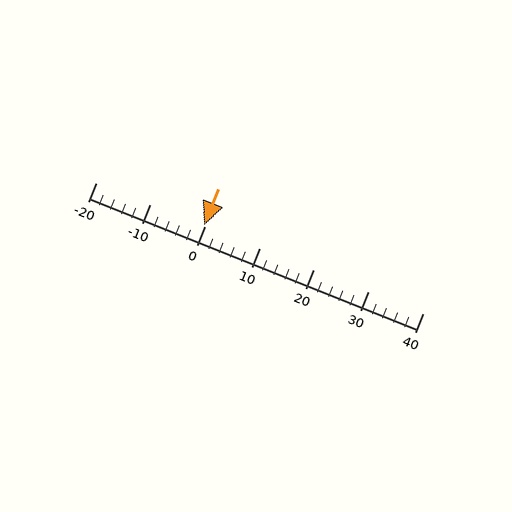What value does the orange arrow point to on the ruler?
The orange arrow points to approximately 0.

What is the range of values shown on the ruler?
The ruler shows values from -20 to 40.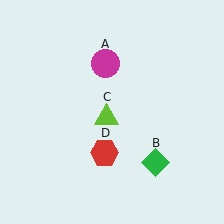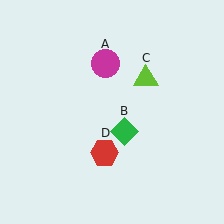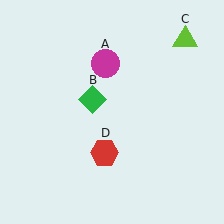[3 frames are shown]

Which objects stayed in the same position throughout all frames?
Magenta circle (object A) and red hexagon (object D) remained stationary.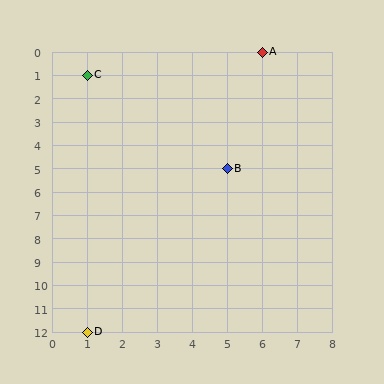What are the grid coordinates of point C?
Point C is at grid coordinates (1, 1).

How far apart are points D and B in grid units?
Points D and B are 4 columns and 7 rows apart (about 8.1 grid units diagonally).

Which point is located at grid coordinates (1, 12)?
Point D is at (1, 12).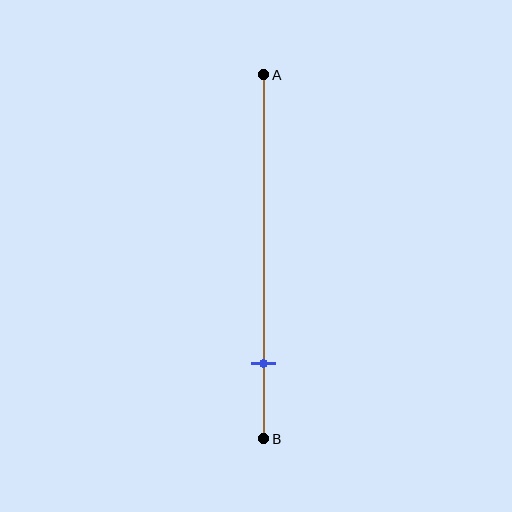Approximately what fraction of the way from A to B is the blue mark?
The blue mark is approximately 80% of the way from A to B.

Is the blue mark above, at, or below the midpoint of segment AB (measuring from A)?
The blue mark is below the midpoint of segment AB.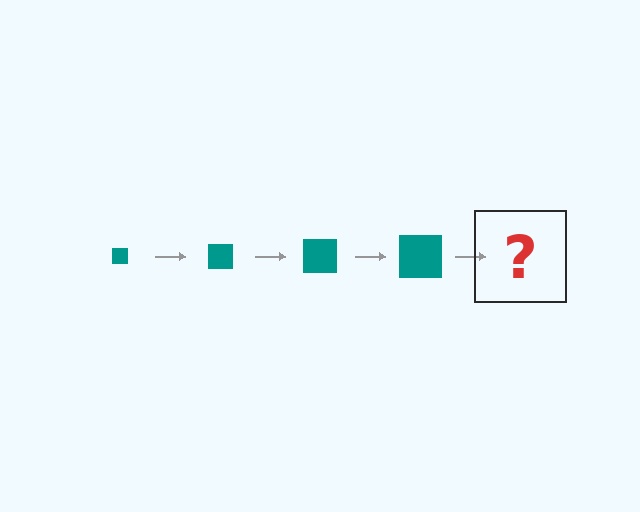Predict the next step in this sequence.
The next step is a teal square, larger than the previous one.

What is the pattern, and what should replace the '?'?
The pattern is that the square gets progressively larger each step. The '?' should be a teal square, larger than the previous one.